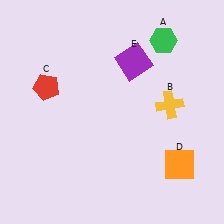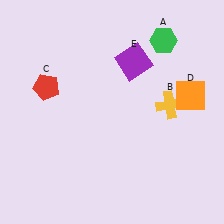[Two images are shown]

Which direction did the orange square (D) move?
The orange square (D) moved up.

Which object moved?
The orange square (D) moved up.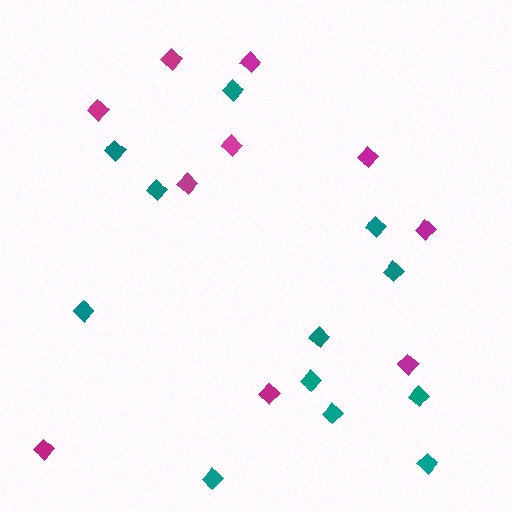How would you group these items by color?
There are 2 groups: one group of teal diamonds (12) and one group of magenta diamonds (10).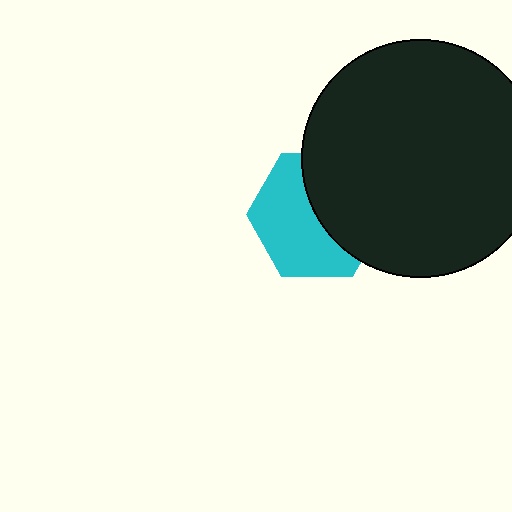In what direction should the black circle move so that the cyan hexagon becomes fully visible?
The black circle should move right. That is the shortest direction to clear the overlap and leave the cyan hexagon fully visible.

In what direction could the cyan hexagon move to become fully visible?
The cyan hexagon could move left. That would shift it out from behind the black circle entirely.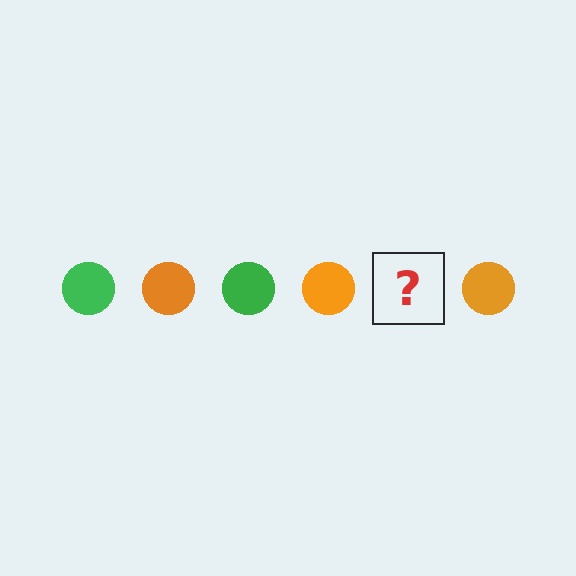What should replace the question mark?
The question mark should be replaced with a green circle.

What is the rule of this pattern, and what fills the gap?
The rule is that the pattern cycles through green, orange circles. The gap should be filled with a green circle.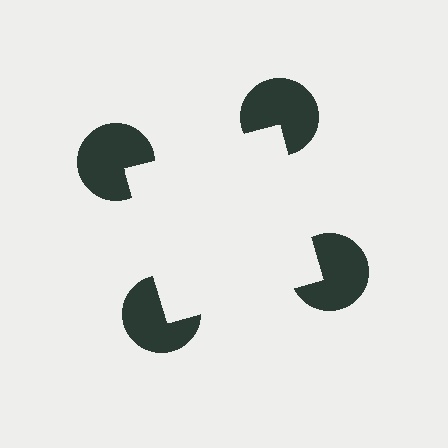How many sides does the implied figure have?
4 sides.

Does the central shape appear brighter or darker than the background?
It typically appears slightly brighter than the background, even though no actual brightness change is drawn.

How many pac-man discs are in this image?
There are 4 — one at each vertex of the illusory square.